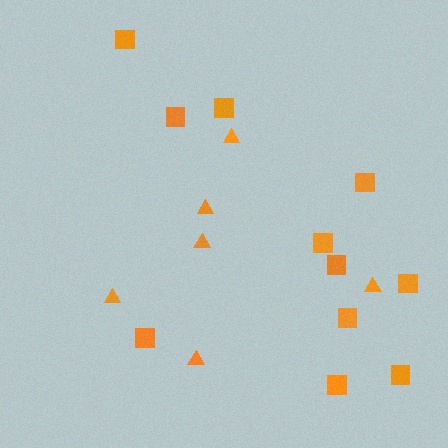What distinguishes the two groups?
There are 2 groups: one group of squares (11) and one group of triangles (6).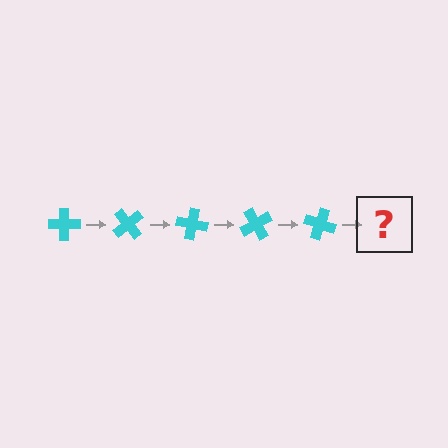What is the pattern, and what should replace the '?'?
The pattern is that the cross rotates 50 degrees each step. The '?' should be a cyan cross rotated 250 degrees.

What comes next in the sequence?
The next element should be a cyan cross rotated 250 degrees.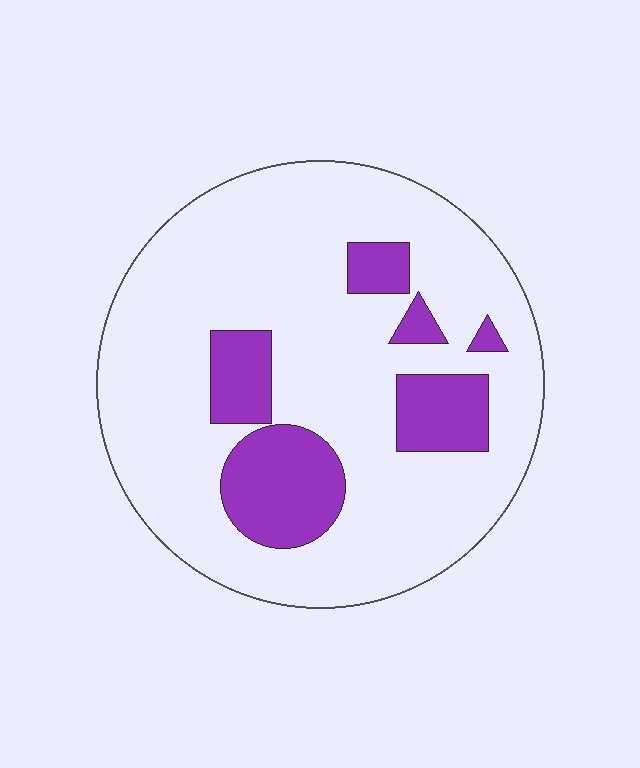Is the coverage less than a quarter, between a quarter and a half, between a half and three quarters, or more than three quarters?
Less than a quarter.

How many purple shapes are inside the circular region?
6.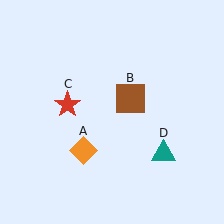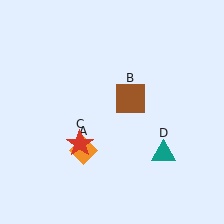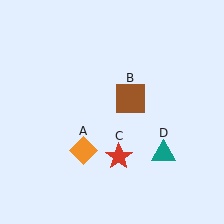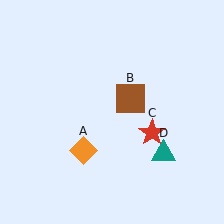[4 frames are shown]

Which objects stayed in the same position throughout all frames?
Orange diamond (object A) and brown square (object B) and teal triangle (object D) remained stationary.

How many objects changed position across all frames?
1 object changed position: red star (object C).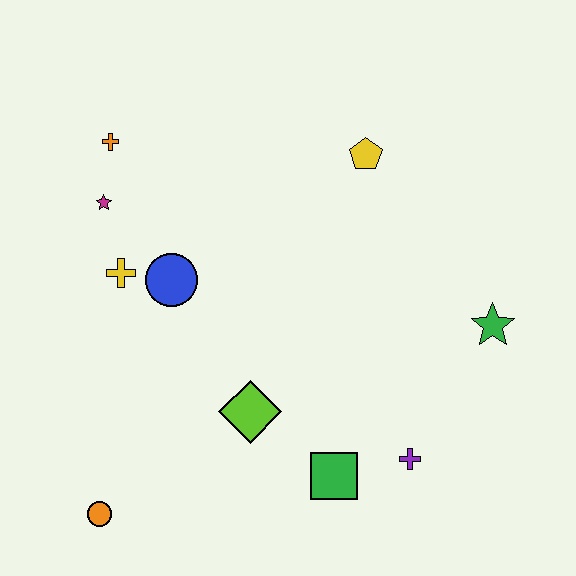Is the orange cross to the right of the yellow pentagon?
No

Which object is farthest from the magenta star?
The green star is farthest from the magenta star.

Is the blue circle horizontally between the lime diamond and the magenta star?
Yes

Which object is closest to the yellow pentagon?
The green star is closest to the yellow pentagon.